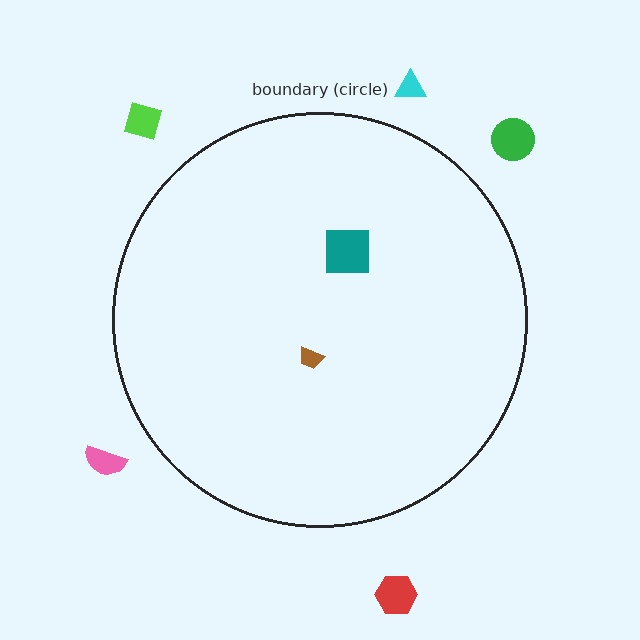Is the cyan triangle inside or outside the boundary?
Outside.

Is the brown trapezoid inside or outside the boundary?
Inside.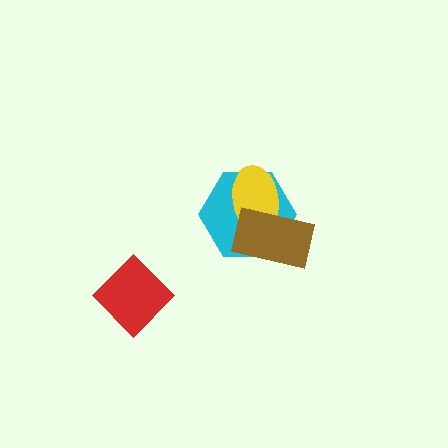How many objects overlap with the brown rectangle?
2 objects overlap with the brown rectangle.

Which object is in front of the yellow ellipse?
The brown rectangle is in front of the yellow ellipse.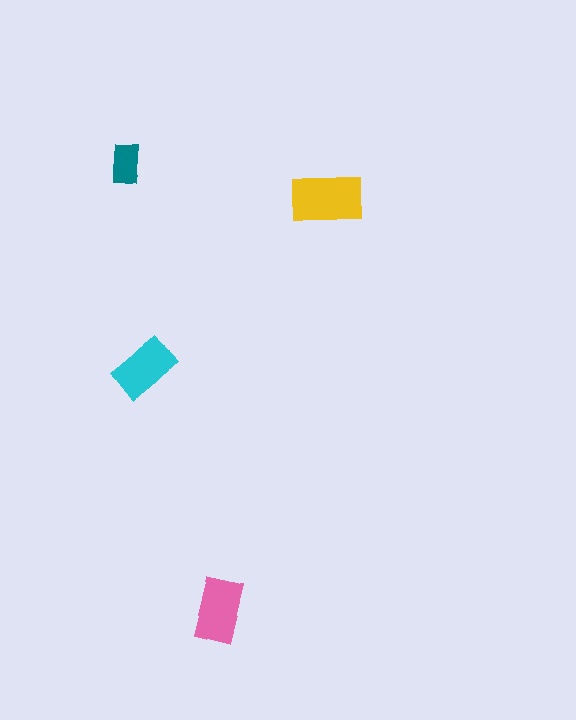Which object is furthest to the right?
The yellow rectangle is rightmost.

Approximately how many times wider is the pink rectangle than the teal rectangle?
About 1.5 times wider.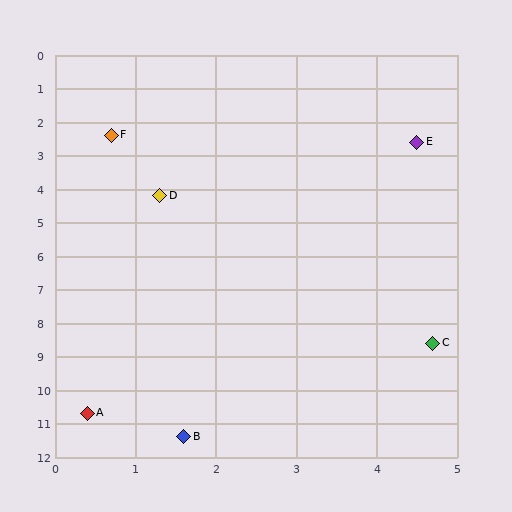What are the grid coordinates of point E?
Point E is at approximately (4.5, 2.6).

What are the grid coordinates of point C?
Point C is at approximately (4.7, 8.6).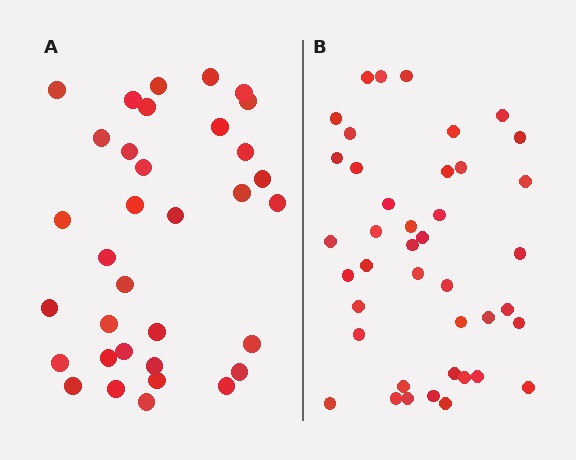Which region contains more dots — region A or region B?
Region B (the right region) has more dots.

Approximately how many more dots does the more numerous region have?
Region B has roughly 8 or so more dots than region A.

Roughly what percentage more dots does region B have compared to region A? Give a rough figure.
About 20% more.